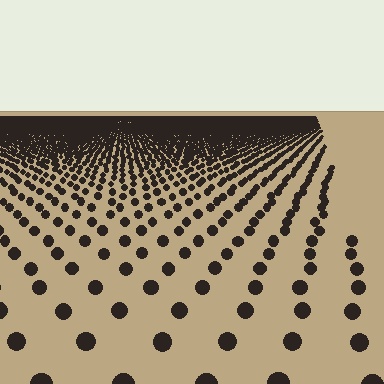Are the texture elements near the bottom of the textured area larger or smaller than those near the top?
Larger. Near the bottom, elements are closer to the viewer and appear at a bigger on-screen size.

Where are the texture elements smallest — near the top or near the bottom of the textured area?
Near the top.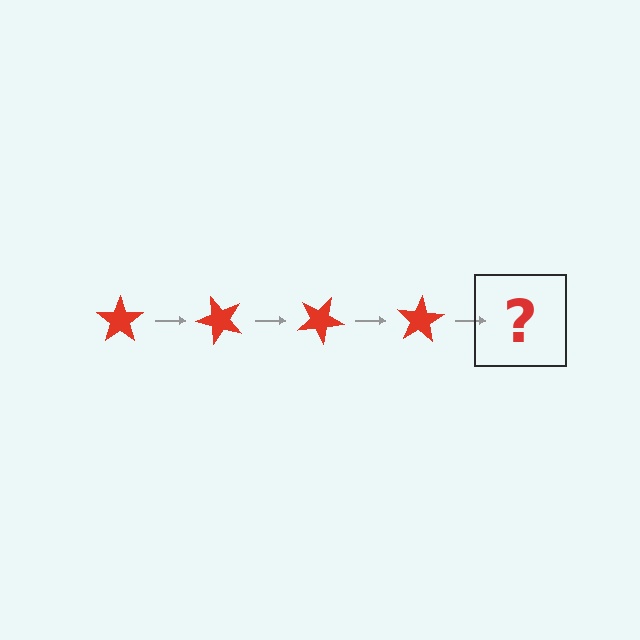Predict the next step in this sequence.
The next step is a red star rotated 200 degrees.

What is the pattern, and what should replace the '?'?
The pattern is that the star rotates 50 degrees each step. The '?' should be a red star rotated 200 degrees.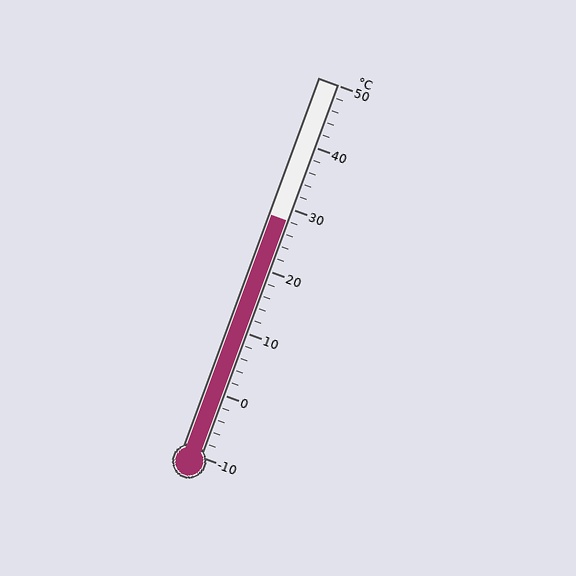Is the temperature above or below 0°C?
The temperature is above 0°C.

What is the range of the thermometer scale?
The thermometer scale ranges from -10°C to 50°C.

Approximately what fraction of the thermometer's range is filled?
The thermometer is filled to approximately 65% of its range.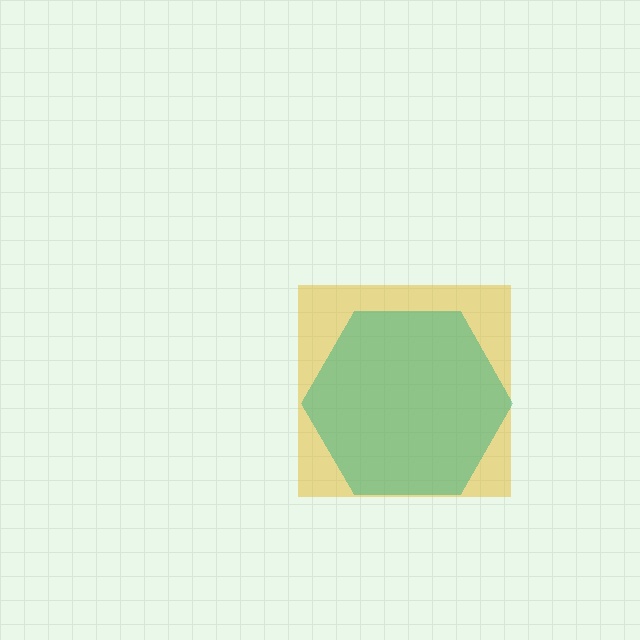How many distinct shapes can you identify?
There are 2 distinct shapes: a yellow square, a teal hexagon.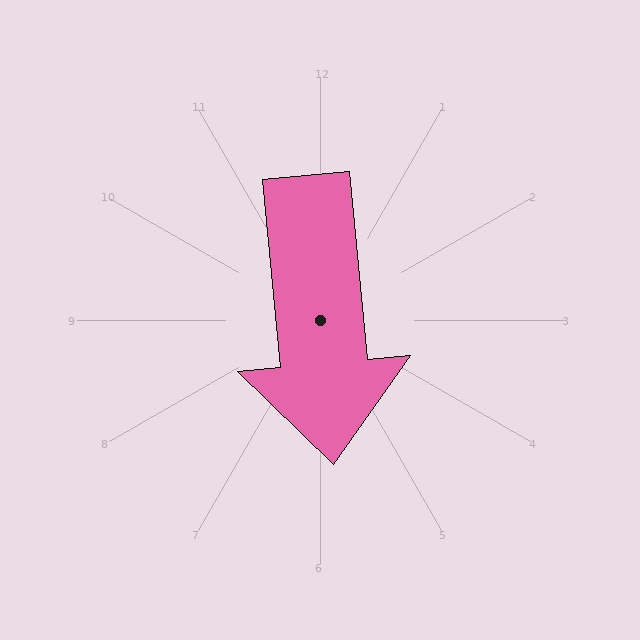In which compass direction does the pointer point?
South.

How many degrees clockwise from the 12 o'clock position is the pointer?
Approximately 175 degrees.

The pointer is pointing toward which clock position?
Roughly 6 o'clock.